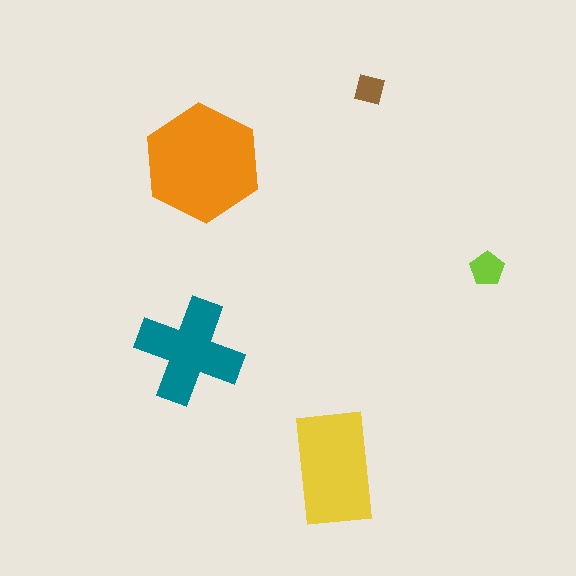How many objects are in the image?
There are 5 objects in the image.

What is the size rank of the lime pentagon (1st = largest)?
4th.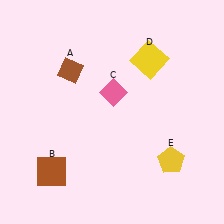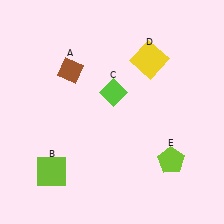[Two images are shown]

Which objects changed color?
B changed from brown to lime. C changed from pink to lime. E changed from yellow to lime.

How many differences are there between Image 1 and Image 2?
There are 3 differences between the two images.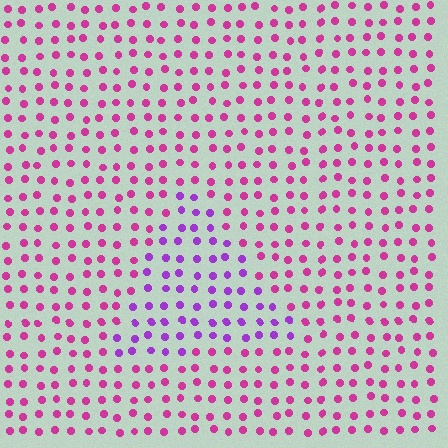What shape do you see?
I see a triangle.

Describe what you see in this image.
The image is filled with small magenta elements in a uniform arrangement. A triangle-shaped region is visible where the elements are tinted to a slightly different hue, forming a subtle color boundary.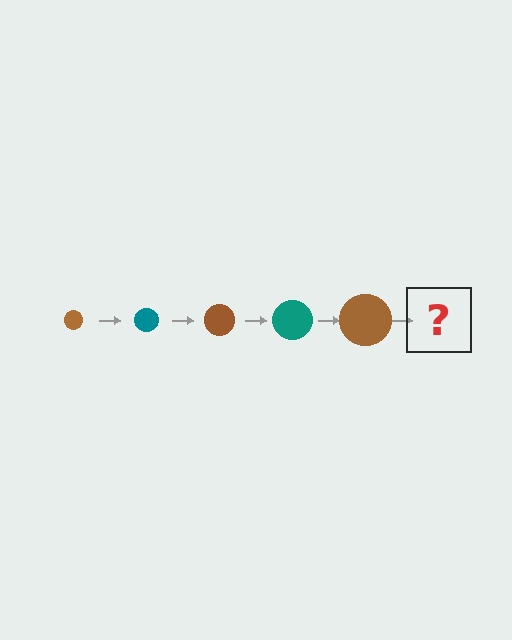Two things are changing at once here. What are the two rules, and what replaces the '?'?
The two rules are that the circle grows larger each step and the color cycles through brown and teal. The '?' should be a teal circle, larger than the previous one.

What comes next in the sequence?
The next element should be a teal circle, larger than the previous one.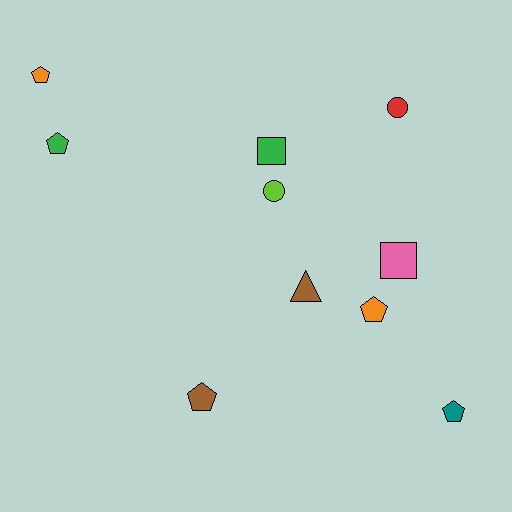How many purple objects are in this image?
There are no purple objects.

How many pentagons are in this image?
There are 5 pentagons.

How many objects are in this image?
There are 10 objects.